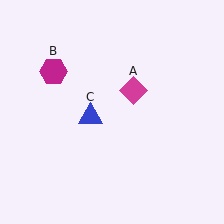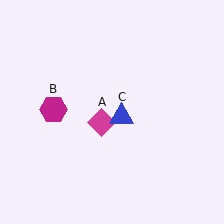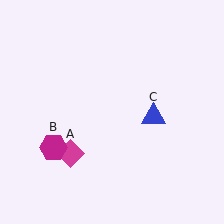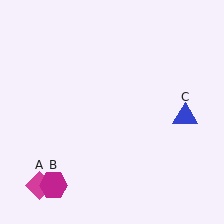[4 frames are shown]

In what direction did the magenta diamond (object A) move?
The magenta diamond (object A) moved down and to the left.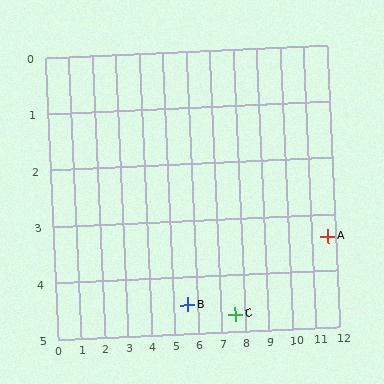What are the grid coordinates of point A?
Point A is at approximately (11.7, 3.4).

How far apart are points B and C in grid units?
Points B and C are about 2.0 grid units apart.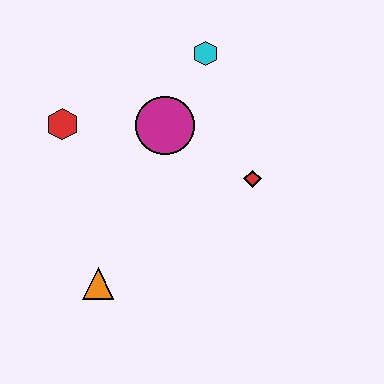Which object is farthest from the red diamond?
The red hexagon is farthest from the red diamond.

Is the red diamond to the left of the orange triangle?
No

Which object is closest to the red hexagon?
The magenta circle is closest to the red hexagon.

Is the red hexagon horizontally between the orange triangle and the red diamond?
No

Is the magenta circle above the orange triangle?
Yes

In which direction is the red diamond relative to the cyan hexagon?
The red diamond is below the cyan hexagon.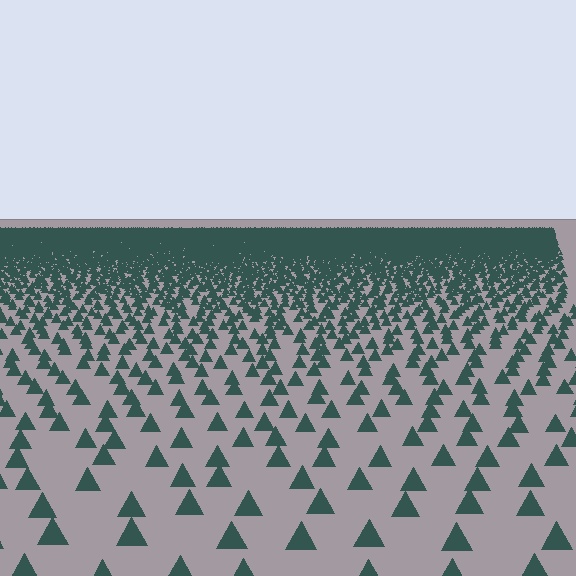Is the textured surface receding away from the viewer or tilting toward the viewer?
The surface is receding away from the viewer. Texture elements get smaller and denser toward the top.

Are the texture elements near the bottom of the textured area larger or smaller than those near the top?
Larger. Near the bottom, elements are closer to the viewer and appear at a bigger on-screen size.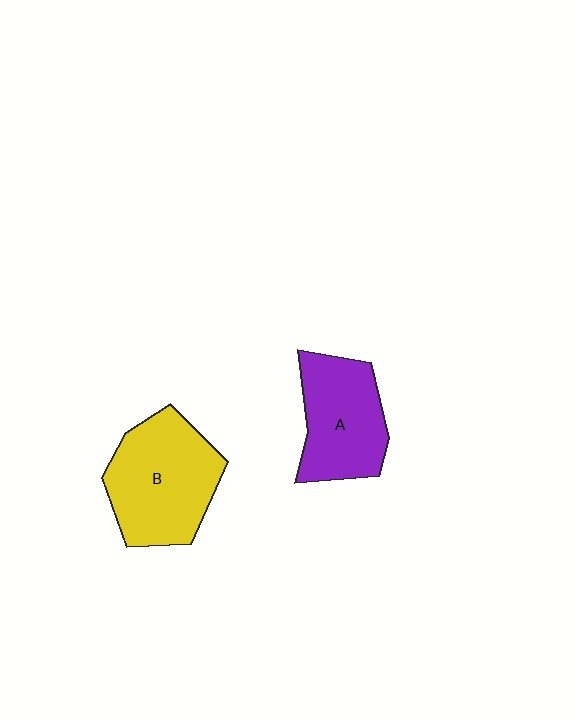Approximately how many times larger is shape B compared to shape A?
Approximately 1.2 times.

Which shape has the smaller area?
Shape A (purple).